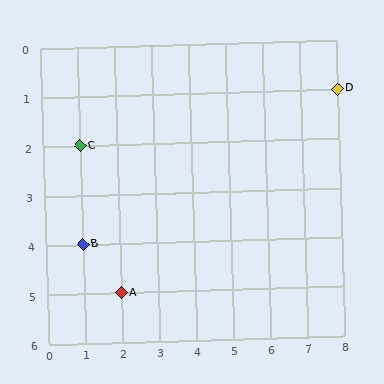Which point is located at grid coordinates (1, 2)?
Point C is at (1, 2).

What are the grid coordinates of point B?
Point B is at grid coordinates (1, 4).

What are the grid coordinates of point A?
Point A is at grid coordinates (2, 5).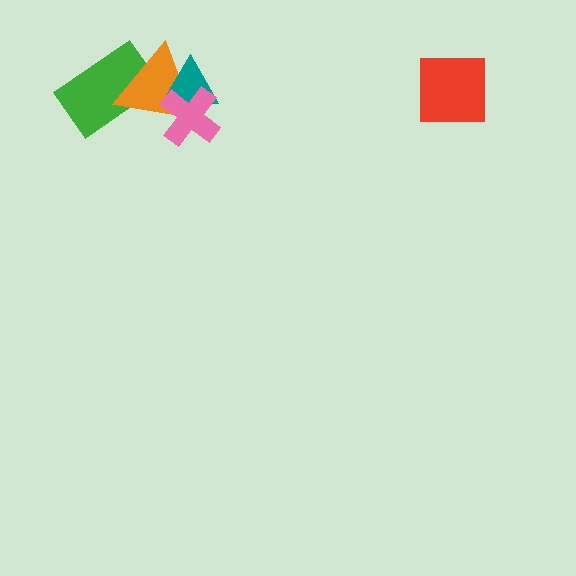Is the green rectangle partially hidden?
Yes, it is partially covered by another shape.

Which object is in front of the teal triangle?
The pink cross is in front of the teal triangle.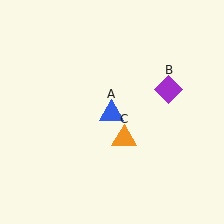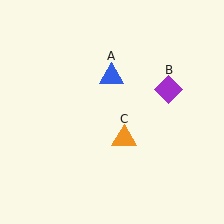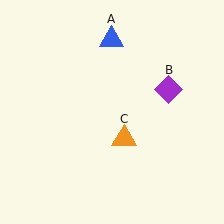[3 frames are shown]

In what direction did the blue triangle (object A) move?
The blue triangle (object A) moved up.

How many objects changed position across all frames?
1 object changed position: blue triangle (object A).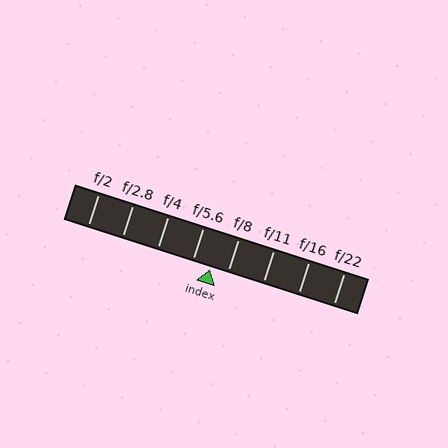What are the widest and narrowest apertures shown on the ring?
The widest aperture shown is f/2 and the narrowest is f/22.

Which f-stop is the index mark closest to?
The index mark is closest to f/8.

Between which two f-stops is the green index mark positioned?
The index mark is between f/5.6 and f/8.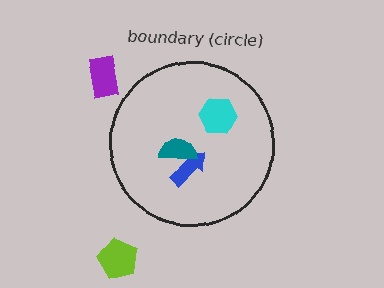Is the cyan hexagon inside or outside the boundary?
Inside.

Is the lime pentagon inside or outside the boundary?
Outside.